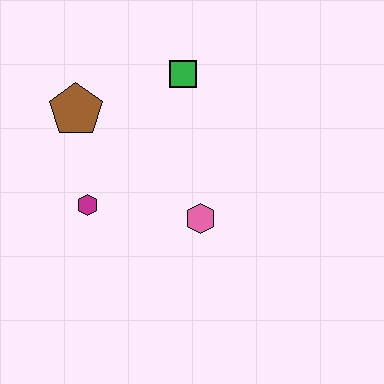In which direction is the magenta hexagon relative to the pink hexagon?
The magenta hexagon is to the left of the pink hexagon.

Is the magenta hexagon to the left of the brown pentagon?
No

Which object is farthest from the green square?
The magenta hexagon is farthest from the green square.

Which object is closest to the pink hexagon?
The magenta hexagon is closest to the pink hexagon.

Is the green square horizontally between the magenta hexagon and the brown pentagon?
No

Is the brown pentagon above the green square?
No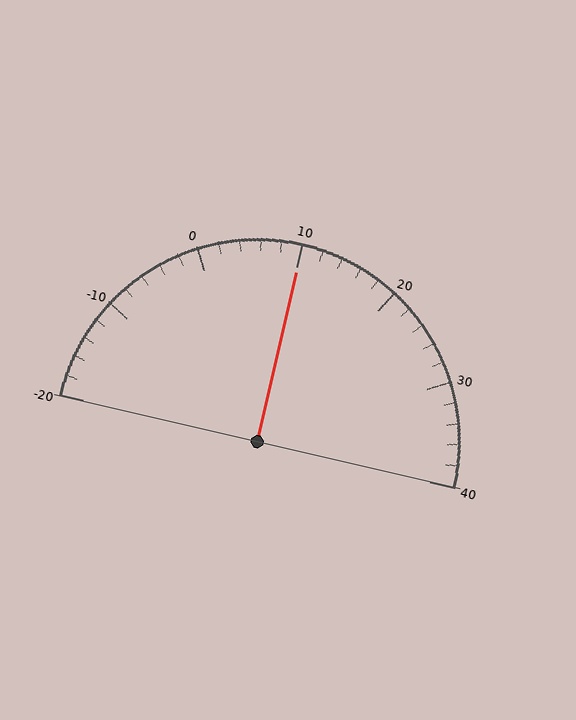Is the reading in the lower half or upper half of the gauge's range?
The reading is in the upper half of the range (-20 to 40).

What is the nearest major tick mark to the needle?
The nearest major tick mark is 10.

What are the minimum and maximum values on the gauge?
The gauge ranges from -20 to 40.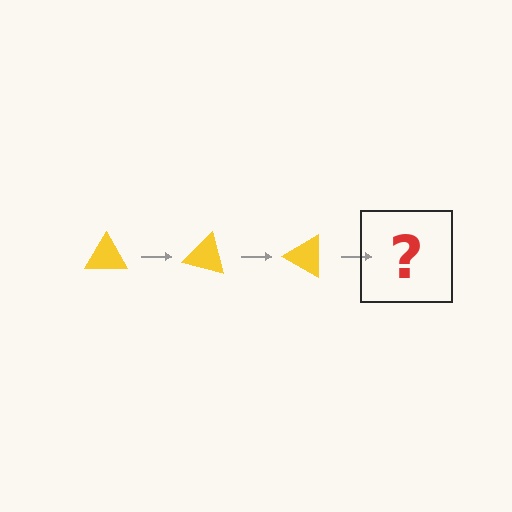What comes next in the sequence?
The next element should be a yellow triangle rotated 45 degrees.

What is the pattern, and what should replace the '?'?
The pattern is that the triangle rotates 15 degrees each step. The '?' should be a yellow triangle rotated 45 degrees.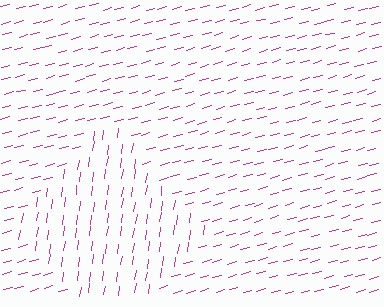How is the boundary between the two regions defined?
The boundary is defined purely by a change in line orientation (approximately 67 degrees difference). All lines are the same color and thickness.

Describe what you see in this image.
The image is filled with small magenta line segments. A diamond region in the image has lines oriented differently from the surrounding lines, creating a visible texture boundary.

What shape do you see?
I see a diamond.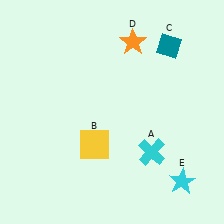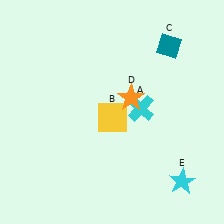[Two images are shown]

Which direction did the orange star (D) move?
The orange star (D) moved down.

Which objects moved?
The objects that moved are: the cyan cross (A), the yellow square (B), the orange star (D).